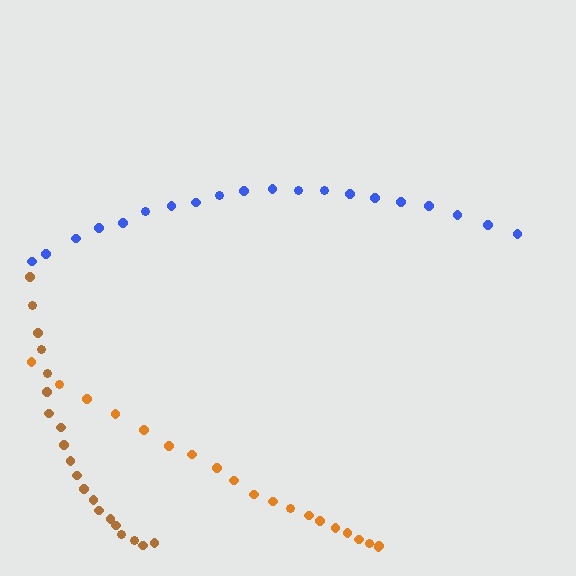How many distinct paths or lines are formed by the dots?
There are 3 distinct paths.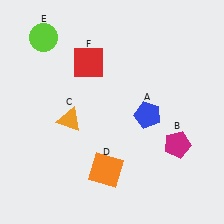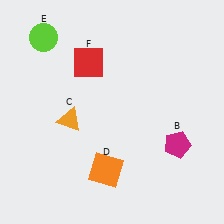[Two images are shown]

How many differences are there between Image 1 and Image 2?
There is 1 difference between the two images.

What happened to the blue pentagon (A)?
The blue pentagon (A) was removed in Image 2. It was in the bottom-right area of Image 1.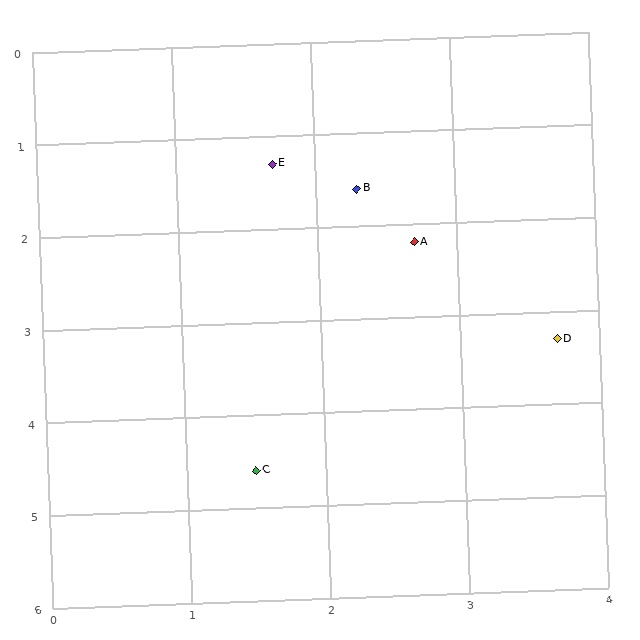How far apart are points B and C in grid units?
Points B and C are about 3.1 grid units apart.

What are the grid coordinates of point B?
Point B is at approximately (2.3, 1.6).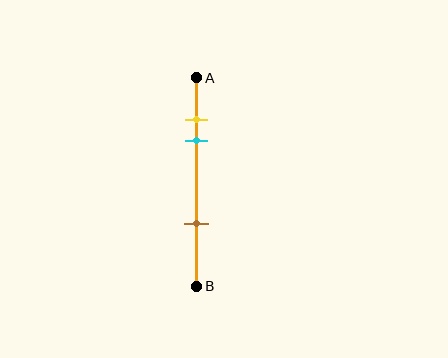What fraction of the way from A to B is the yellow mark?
The yellow mark is approximately 20% (0.2) of the way from A to B.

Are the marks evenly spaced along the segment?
No, the marks are not evenly spaced.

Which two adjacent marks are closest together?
The yellow and cyan marks are the closest adjacent pair.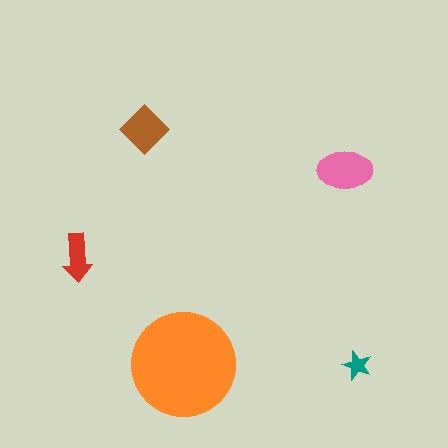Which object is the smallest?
The teal star.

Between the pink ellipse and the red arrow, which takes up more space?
The pink ellipse.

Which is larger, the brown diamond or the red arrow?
The brown diamond.